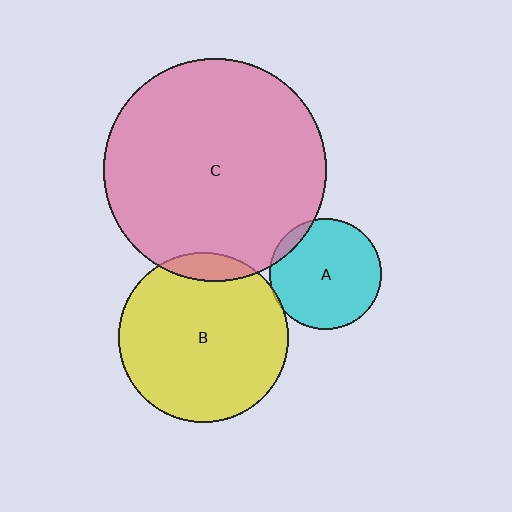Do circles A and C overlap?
Yes.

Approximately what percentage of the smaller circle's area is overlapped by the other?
Approximately 5%.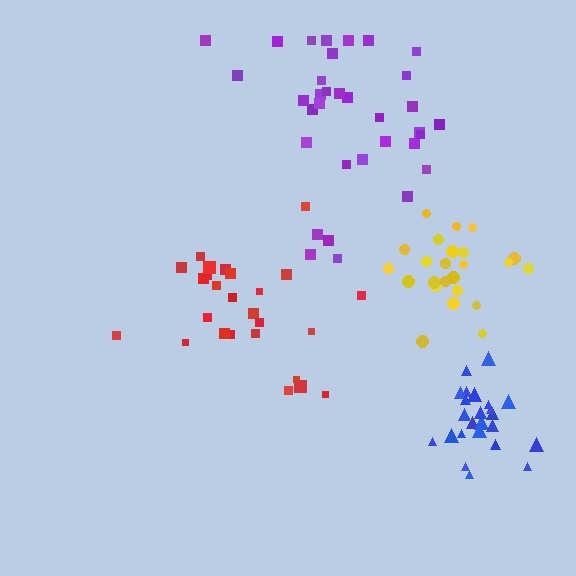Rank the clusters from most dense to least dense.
blue, yellow, purple, red.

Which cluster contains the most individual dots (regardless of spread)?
Purple (34).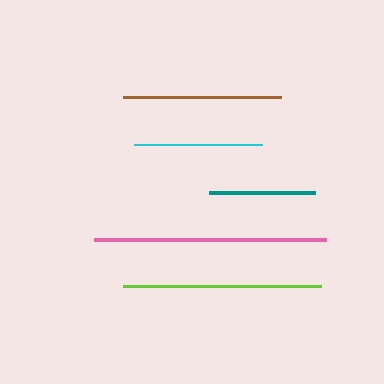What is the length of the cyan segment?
The cyan segment is approximately 128 pixels long.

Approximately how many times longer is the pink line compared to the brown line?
The pink line is approximately 1.5 times the length of the brown line.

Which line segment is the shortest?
The teal line is the shortest at approximately 106 pixels.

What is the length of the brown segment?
The brown segment is approximately 158 pixels long.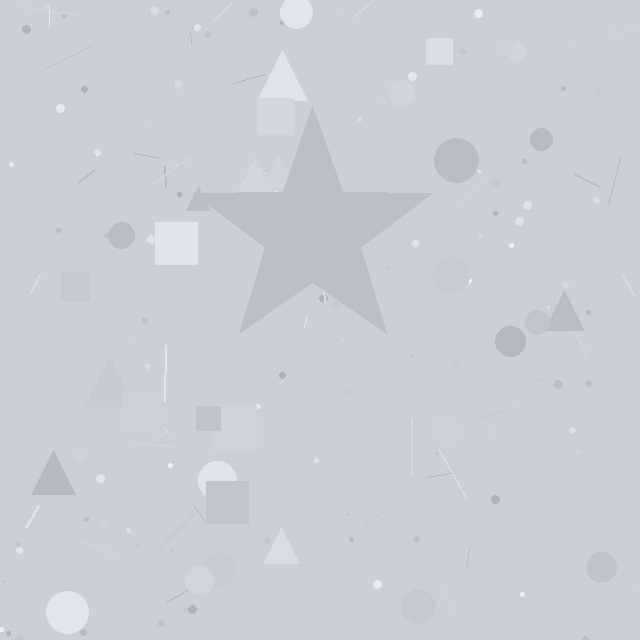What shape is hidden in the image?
A star is hidden in the image.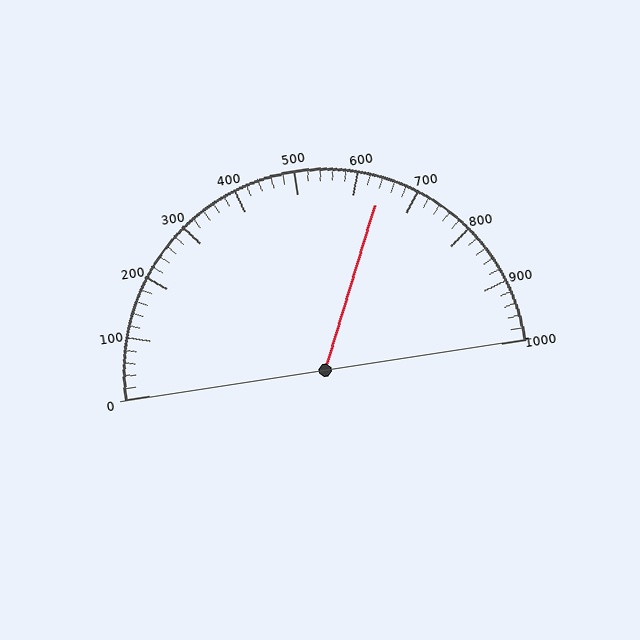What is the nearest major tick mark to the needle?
The nearest major tick mark is 600.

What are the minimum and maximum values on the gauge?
The gauge ranges from 0 to 1000.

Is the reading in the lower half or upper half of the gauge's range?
The reading is in the upper half of the range (0 to 1000).